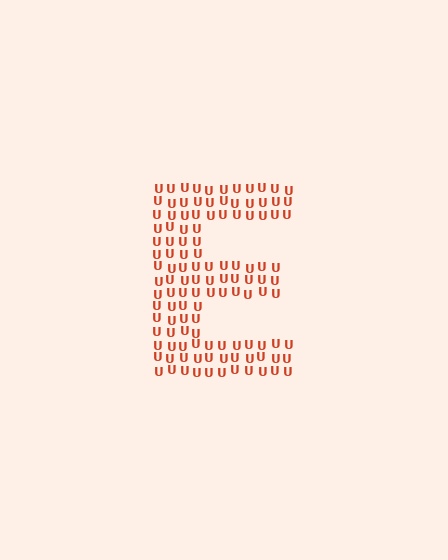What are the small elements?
The small elements are letter U's.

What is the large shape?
The large shape is the letter E.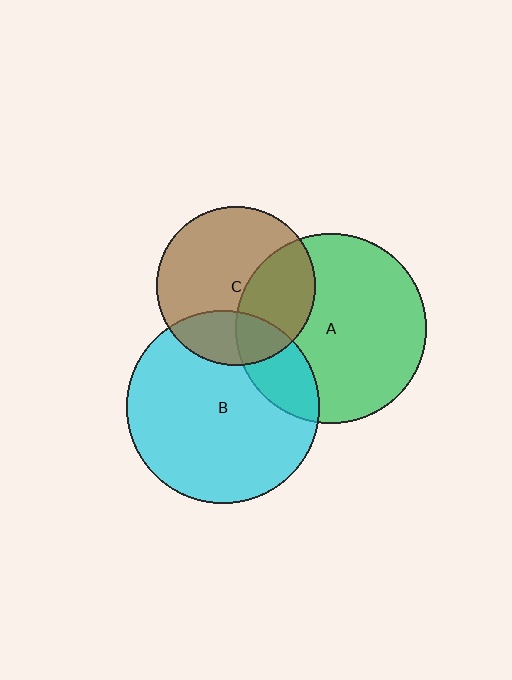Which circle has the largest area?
Circle B (cyan).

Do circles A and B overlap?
Yes.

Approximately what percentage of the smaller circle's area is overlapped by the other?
Approximately 20%.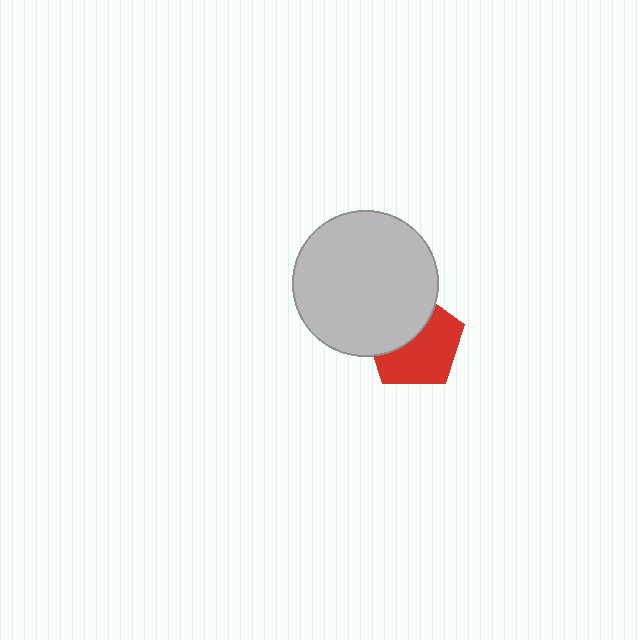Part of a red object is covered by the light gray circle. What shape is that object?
It is a pentagon.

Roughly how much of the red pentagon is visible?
About half of it is visible (roughly 59%).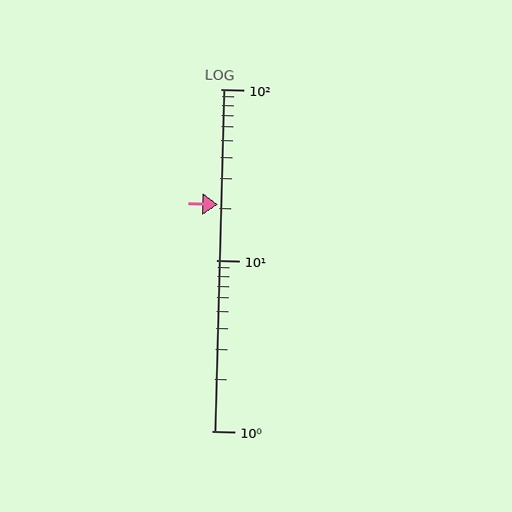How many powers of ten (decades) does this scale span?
The scale spans 2 decades, from 1 to 100.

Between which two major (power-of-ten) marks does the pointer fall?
The pointer is between 10 and 100.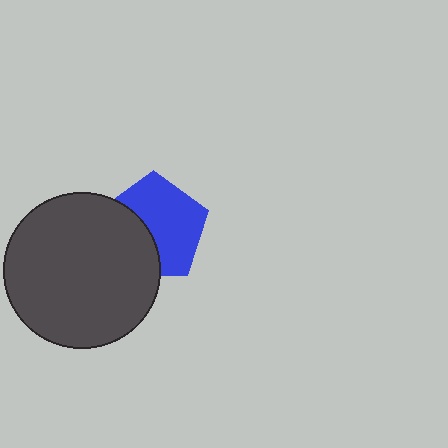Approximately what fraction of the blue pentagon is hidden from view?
Roughly 39% of the blue pentagon is hidden behind the dark gray circle.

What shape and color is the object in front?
The object in front is a dark gray circle.